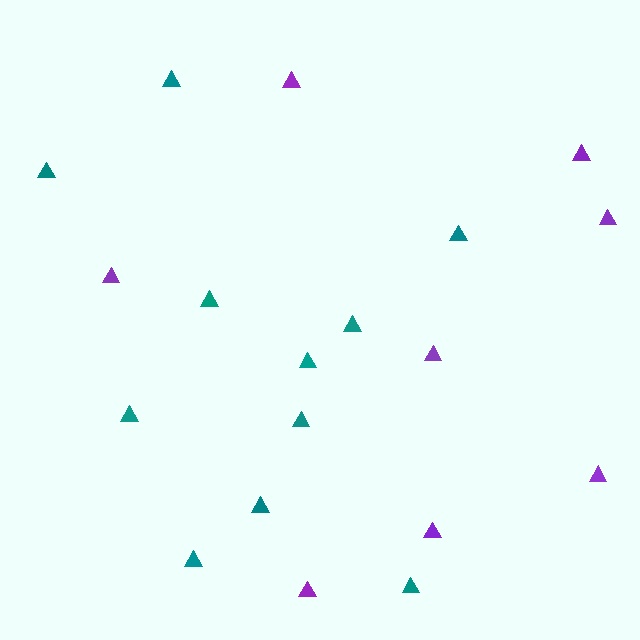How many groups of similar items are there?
There are 2 groups: one group of teal triangles (11) and one group of purple triangles (8).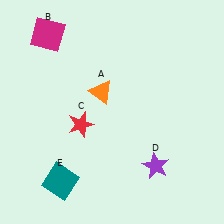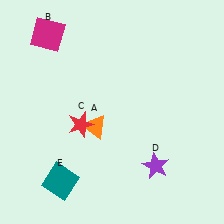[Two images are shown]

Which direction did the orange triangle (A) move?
The orange triangle (A) moved down.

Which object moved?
The orange triangle (A) moved down.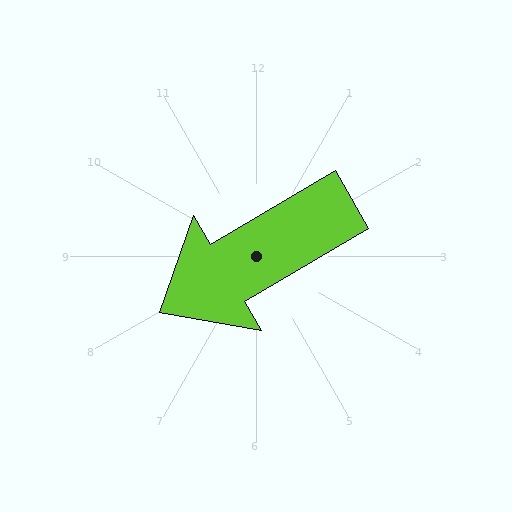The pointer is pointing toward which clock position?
Roughly 8 o'clock.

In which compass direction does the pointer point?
Southwest.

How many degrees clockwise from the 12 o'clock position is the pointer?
Approximately 240 degrees.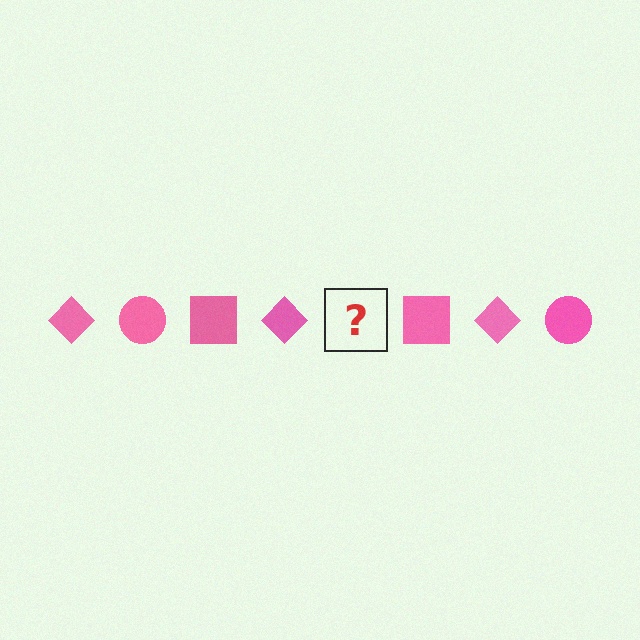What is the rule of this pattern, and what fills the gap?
The rule is that the pattern cycles through diamond, circle, square shapes in pink. The gap should be filled with a pink circle.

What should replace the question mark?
The question mark should be replaced with a pink circle.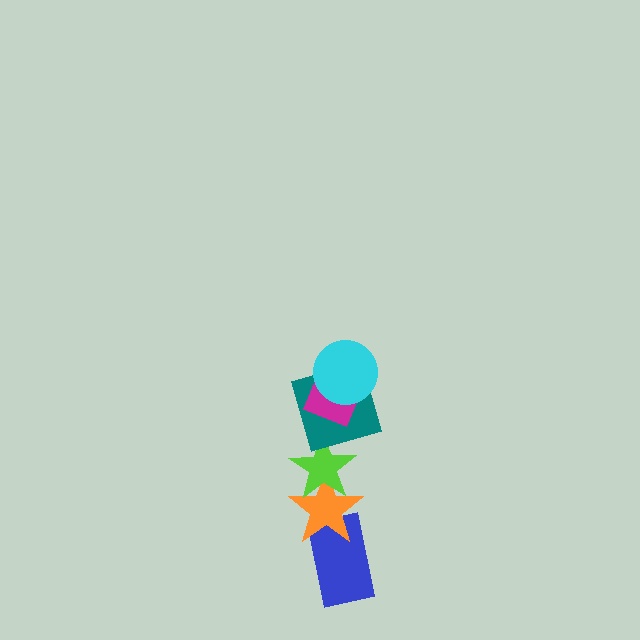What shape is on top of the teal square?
The magenta diamond is on top of the teal square.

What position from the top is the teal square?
The teal square is 3rd from the top.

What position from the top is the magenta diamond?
The magenta diamond is 2nd from the top.